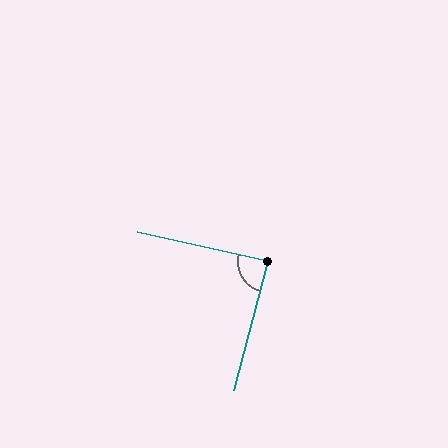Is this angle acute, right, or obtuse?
It is approximately a right angle.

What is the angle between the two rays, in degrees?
Approximately 87 degrees.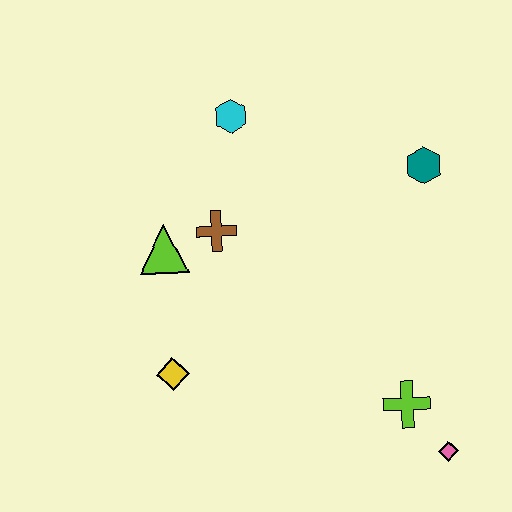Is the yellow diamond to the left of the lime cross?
Yes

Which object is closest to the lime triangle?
The brown cross is closest to the lime triangle.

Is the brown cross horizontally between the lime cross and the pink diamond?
No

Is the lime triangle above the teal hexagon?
No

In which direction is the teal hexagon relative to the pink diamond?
The teal hexagon is above the pink diamond.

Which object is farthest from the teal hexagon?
The yellow diamond is farthest from the teal hexagon.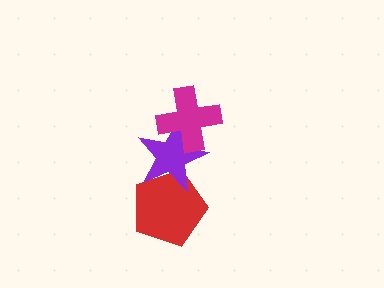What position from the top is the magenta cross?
The magenta cross is 1st from the top.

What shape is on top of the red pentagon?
The purple star is on top of the red pentagon.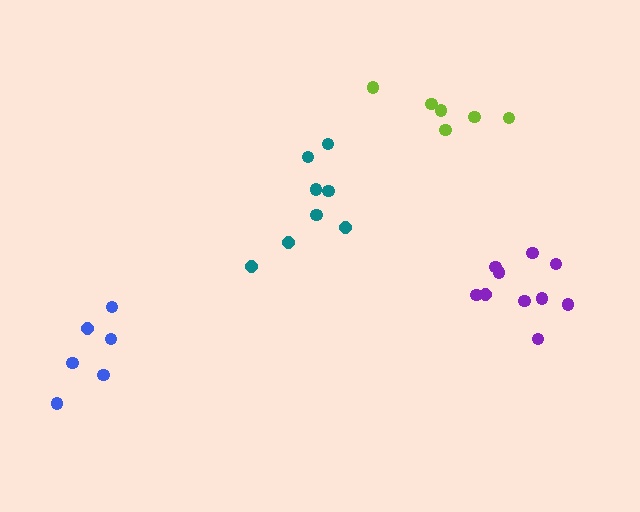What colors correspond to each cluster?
The clusters are colored: lime, blue, purple, teal.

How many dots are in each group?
Group 1: 6 dots, Group 2: 6 dots, Group 3: 10 dots, Group 4: 8 dots (30 total).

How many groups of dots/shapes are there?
There are 4 groups.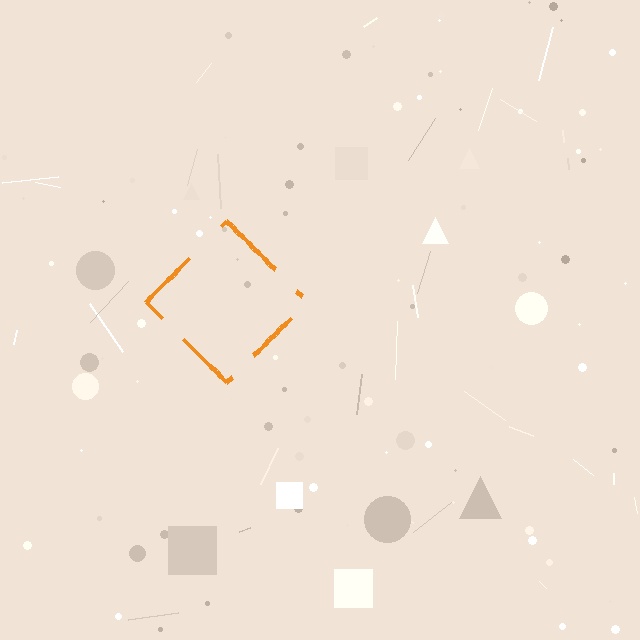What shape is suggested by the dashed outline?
The dashed outline suggests a diamond.